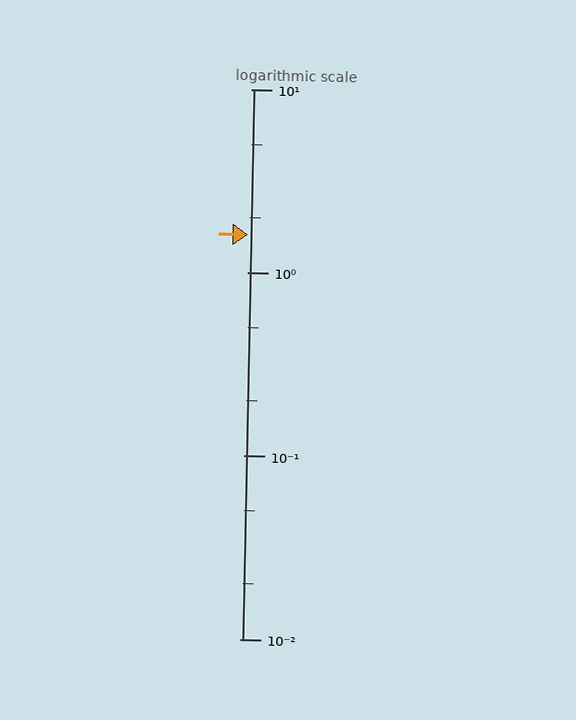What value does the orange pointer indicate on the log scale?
The pointer indicates approximately 1.6.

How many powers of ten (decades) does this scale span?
The scale spans 3 decades, from 0.01 to 10.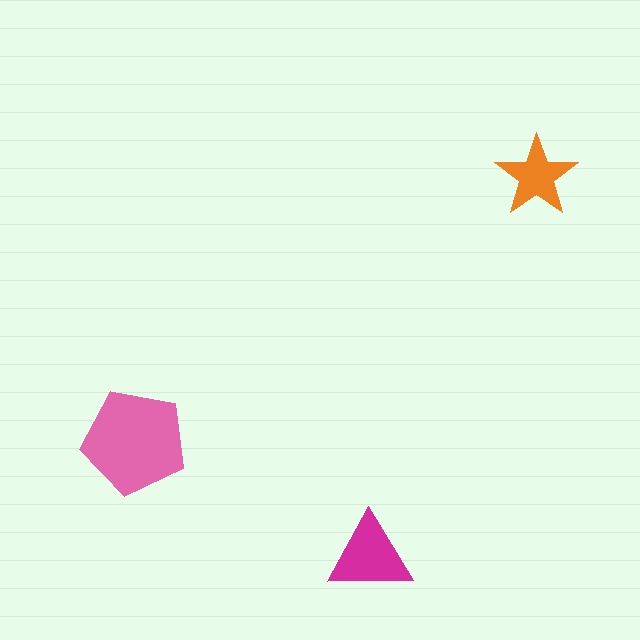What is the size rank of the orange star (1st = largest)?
3rd.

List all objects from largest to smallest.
The pink pentagon, the magenta triangle, the orange star.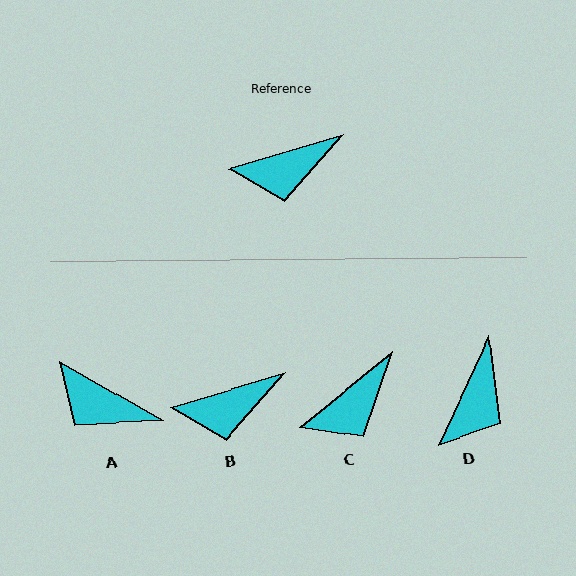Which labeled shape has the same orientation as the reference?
B.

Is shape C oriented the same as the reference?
No, it is off by about 22 degrees.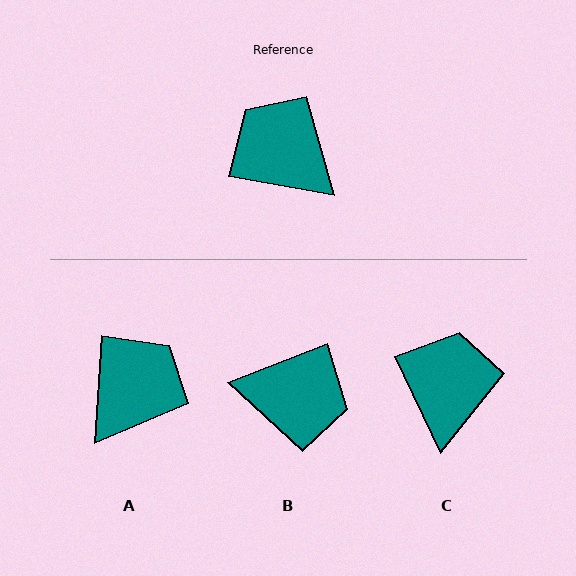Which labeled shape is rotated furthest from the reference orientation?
B, about 148 degrees away.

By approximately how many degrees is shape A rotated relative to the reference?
Approximately 83 degrees clockwise.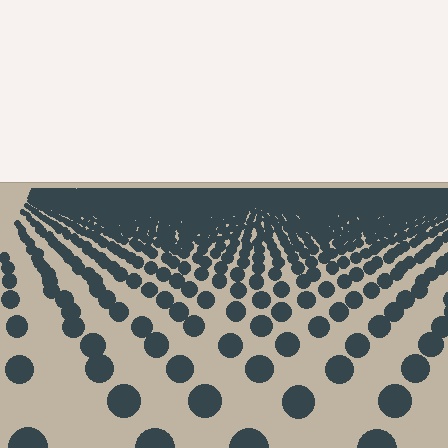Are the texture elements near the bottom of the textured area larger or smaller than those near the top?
Larger. Near the bottom, elements are closer to the viewer and appear at a bigger on-screen size.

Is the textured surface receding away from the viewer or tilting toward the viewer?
The surface is receding away from the viewer. Texture elements get smaller and denser toward the top.